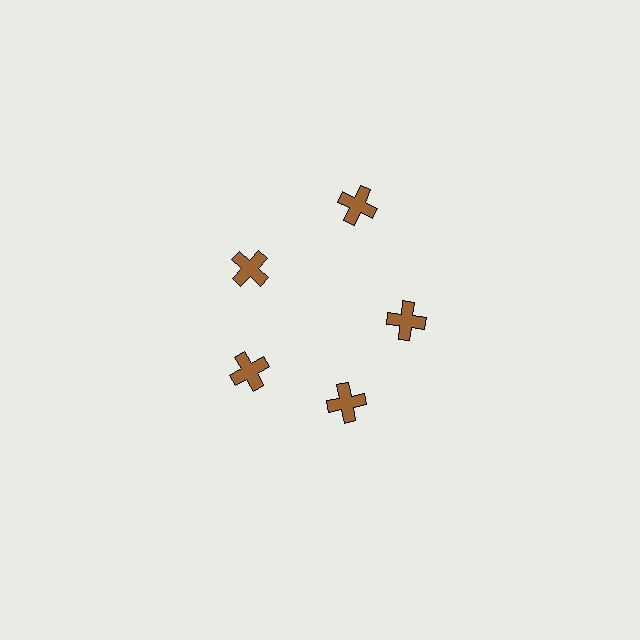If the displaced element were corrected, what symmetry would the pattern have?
It would have 5-fold rotational symmetry — the pattern would map onto itself every 72 degrees.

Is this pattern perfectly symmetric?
No. The 5 brown crosses are arranged in a ring, but one element near the 1 o'clock position is pushed outward from the center, breaking the 5-fold rotational symmetry.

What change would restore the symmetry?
The symmetry would be restored by moving it inward, back onto the ring so that all 5 crosses sit at equal angles and equal distance from the center.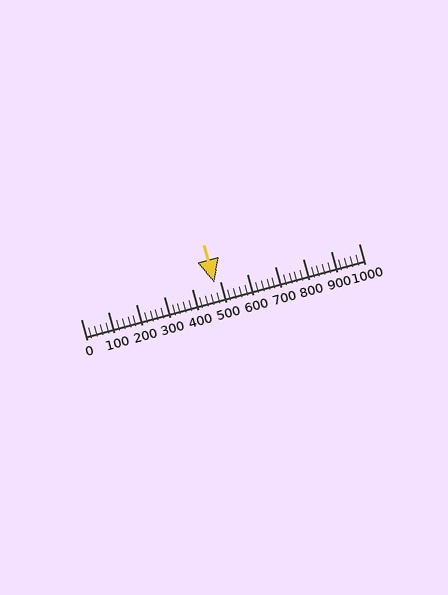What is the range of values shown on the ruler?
The ruler shows values from 0 to 1000.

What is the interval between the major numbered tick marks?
The major tick marks are spaced 100 units apart.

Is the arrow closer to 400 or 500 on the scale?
The arrow is closer to 500.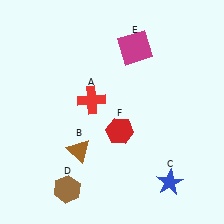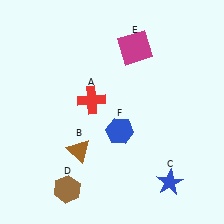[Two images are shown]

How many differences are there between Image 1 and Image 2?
There is 1 difference between the two images.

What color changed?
The hexagon (F) changed from red in Image 1 to blue in Image 2.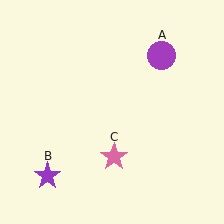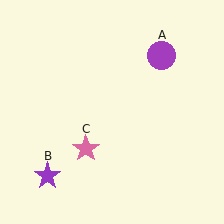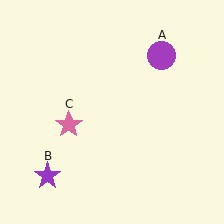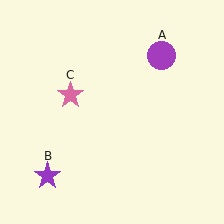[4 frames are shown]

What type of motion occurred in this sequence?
The pink star (object C) rotated clockwise around the center of the scene.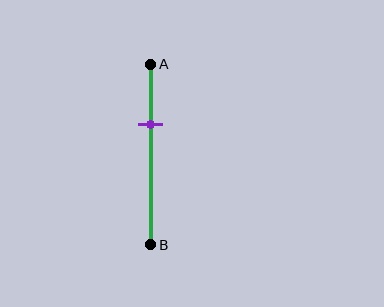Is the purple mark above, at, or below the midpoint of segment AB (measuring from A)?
The purple mark is above the midpoint of segment AB.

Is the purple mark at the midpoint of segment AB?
No, the mark is at about 35% from A, not at the 50% midpoint.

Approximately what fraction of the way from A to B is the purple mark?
The purple mark is approximately 35% of the way from A to B.